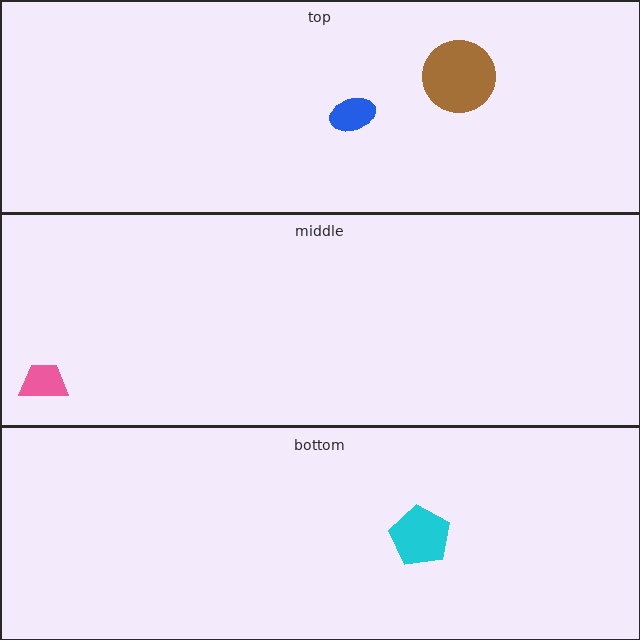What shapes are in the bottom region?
The cyan pentagon.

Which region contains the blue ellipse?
The top region.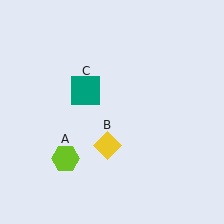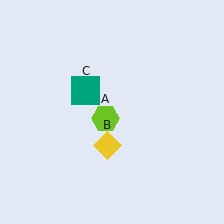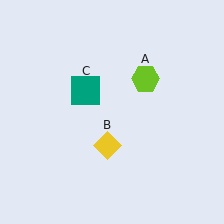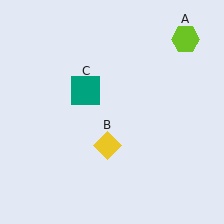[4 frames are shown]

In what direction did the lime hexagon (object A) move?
The lime hexagon (object A) moved up and to the right.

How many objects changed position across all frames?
1 object changed position: lime hexagon (object A).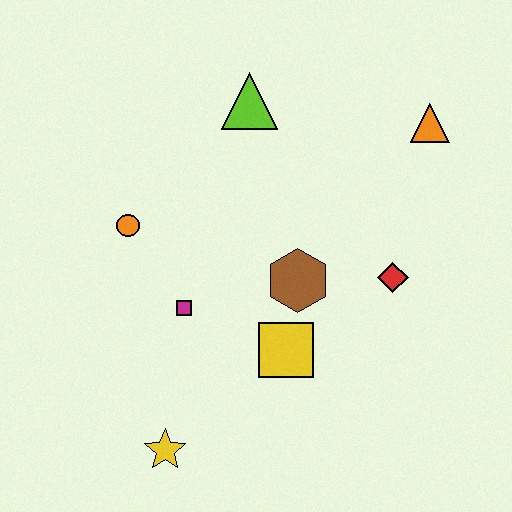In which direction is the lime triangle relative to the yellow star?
The lime triangle is above the yellow star.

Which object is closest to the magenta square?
The orange circle is closest to the magenta square.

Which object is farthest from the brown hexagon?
The yellow star is farthest from the brown hexagon.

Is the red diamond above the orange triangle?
No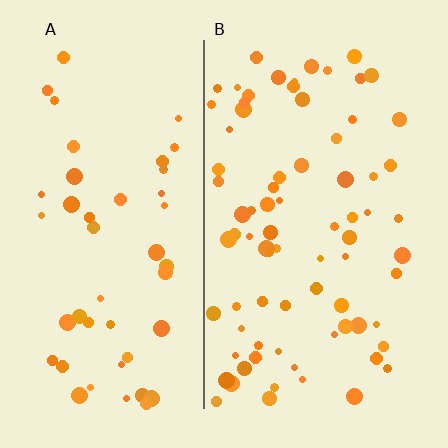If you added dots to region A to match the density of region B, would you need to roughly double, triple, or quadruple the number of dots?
Approximately double.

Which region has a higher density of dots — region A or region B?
B (the right).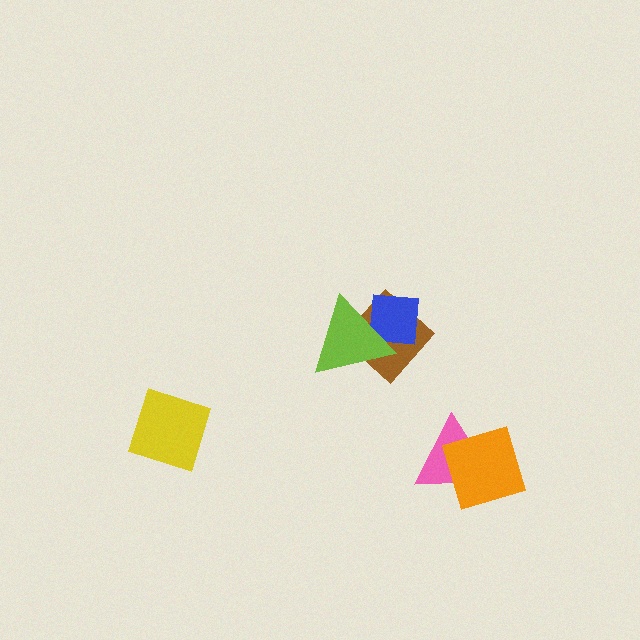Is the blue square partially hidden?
Yes, it is partially covered by another shape.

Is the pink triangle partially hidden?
Yes, it is partially covered by another shape.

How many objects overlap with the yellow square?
0 objects overlap with the yellow square.